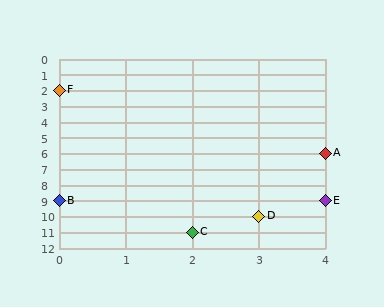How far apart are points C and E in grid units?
Points C and E are 2 columns and 2 rows apart (about 2.8 grid units diagonally).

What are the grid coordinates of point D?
Point D is at grid coordinates (3, 10).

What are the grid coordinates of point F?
Point F is at grid coordinates (0, 2).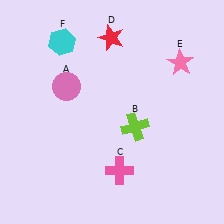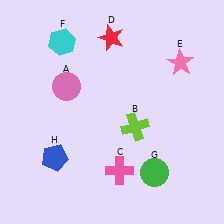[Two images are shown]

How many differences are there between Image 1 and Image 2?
There are 2 differences between the two images.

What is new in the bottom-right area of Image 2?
A green circle (G) was added in the bottom-right area of Image 2.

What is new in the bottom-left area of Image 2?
A blue pentagon (H) was added in the bottom-left area of Image 2.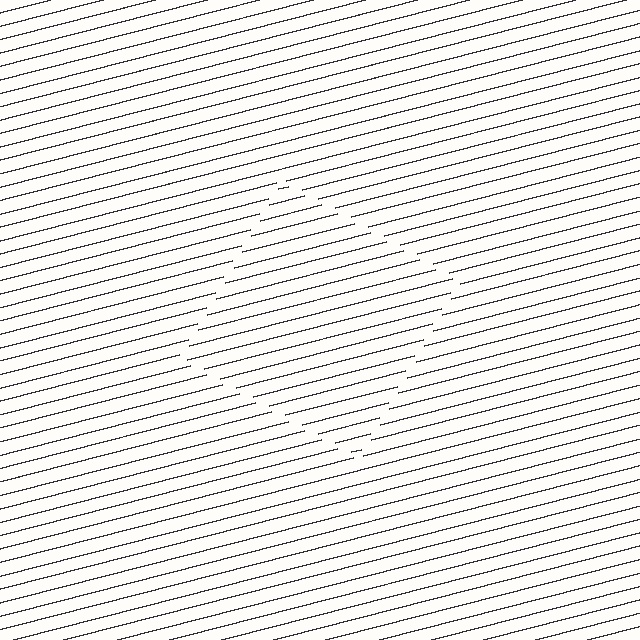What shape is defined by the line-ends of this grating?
An illusory square. The interior of the shape contains the same grating, shifted by half a period — the contour is defined by the phase discontinuity where line-ends from the inner and outer gratings abut.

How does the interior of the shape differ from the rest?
The interior of the shape contains the same grating, shifted by half a period — the contour is defined by the phase discontinuity where line-ends from the inner and outer gratings abut.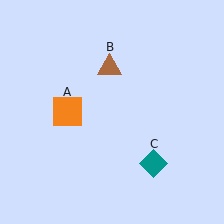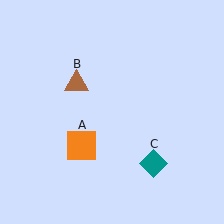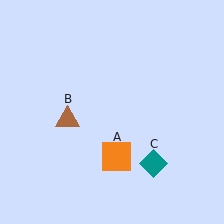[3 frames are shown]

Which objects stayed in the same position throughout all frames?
Teal diamond (object C) remained stationary.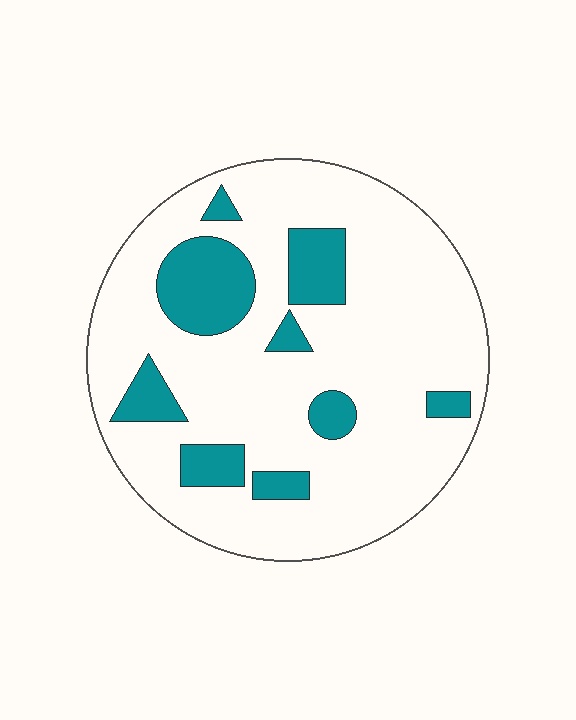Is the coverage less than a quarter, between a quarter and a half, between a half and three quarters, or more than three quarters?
Less than a quarter.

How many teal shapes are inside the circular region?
9.